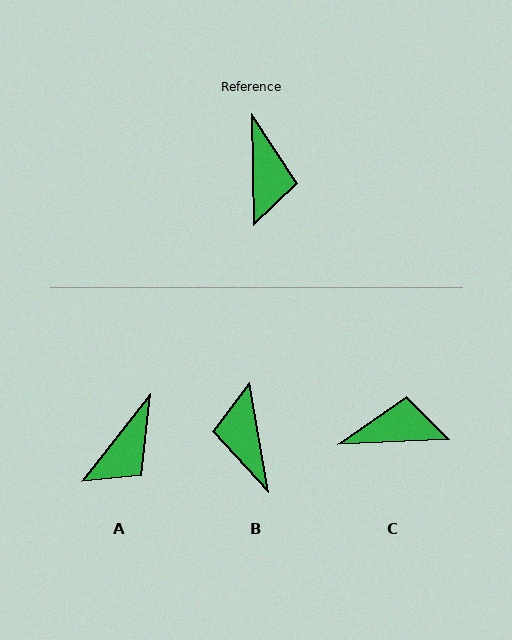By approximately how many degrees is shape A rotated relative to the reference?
Approximately 39 degrees clockwise.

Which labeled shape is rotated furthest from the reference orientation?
B, about 171 degrees away.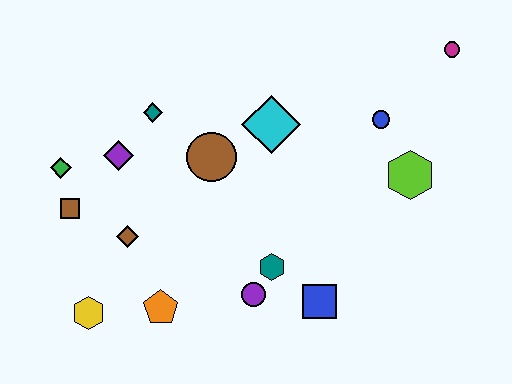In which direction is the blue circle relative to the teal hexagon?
The blue circle is above the teal hexagon.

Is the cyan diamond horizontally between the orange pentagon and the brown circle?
No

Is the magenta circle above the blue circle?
Yes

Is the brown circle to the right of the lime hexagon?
No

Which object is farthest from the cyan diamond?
The yellow hexagon is farthest from the cyan diamond.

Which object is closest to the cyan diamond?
The brown circle is closest to the cyan diamond.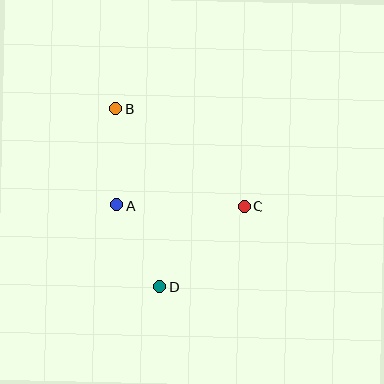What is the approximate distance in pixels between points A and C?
The distance between A and C is approximately 127 pixels.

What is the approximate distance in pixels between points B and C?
The distance between B and C is approximately 161 pixels.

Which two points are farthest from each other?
Points B and D are farthest from each other.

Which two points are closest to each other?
Points A and D are closest to each other.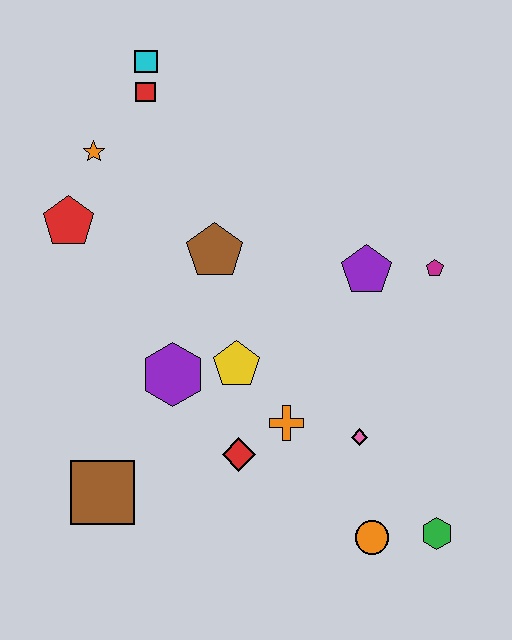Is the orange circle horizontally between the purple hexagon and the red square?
No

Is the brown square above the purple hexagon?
No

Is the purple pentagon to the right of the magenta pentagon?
No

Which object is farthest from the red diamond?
The cyan square is farthest from the red diamond.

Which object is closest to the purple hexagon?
The yellow pentagon is closest to the purple hexagon.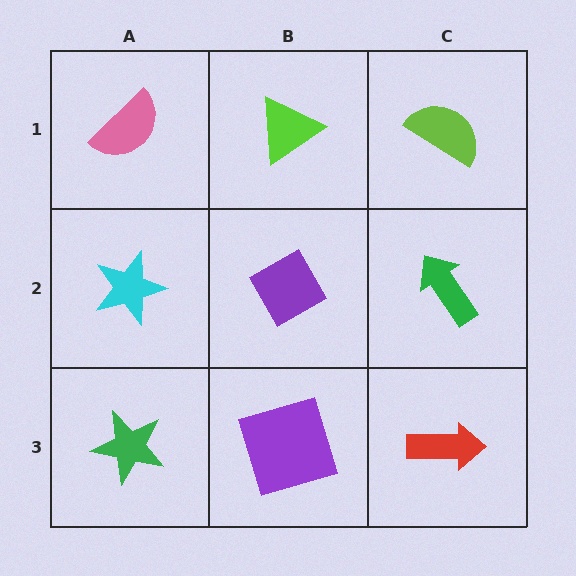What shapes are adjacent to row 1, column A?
A cyan star (row 2, column A), a lime triangle (row 1, column B).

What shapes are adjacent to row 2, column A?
A pink semicircle (row 1, column A), a green star (row 3, column A), a purple diamond (row 2, column B).